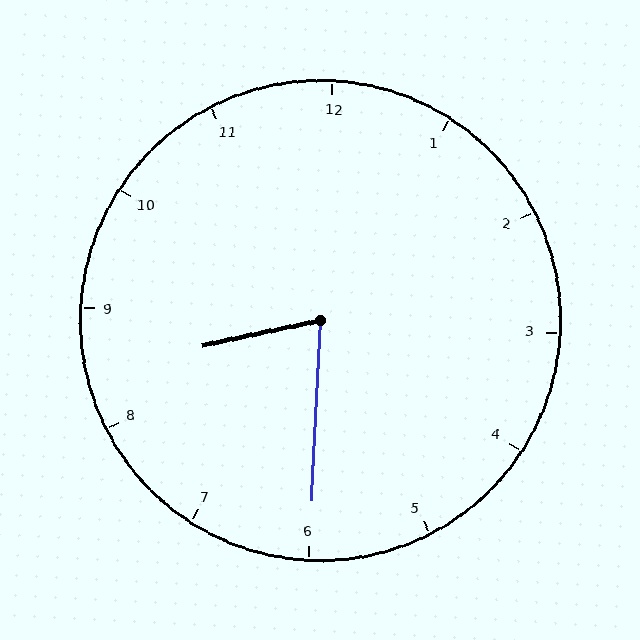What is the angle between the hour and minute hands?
Approximately 75 degrees.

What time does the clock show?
8:30.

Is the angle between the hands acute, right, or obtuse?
It is acute.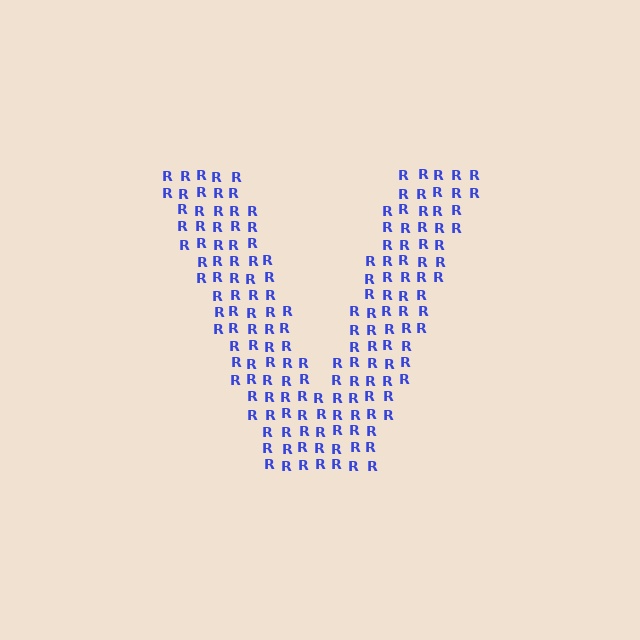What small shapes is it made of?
It is made of small letter R's.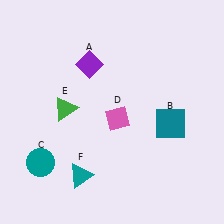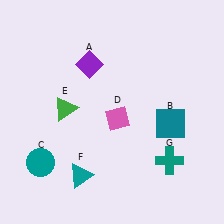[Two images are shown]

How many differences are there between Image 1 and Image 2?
There is 1 difference between the two images.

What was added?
A teal cross (G) was added in Image 2.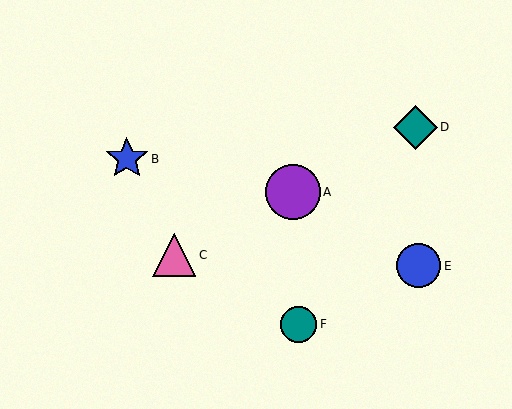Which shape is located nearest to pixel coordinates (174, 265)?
The pink triangle (labeled C) at (174, 255) is nearest to that location.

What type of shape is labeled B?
Shape B is a blue star.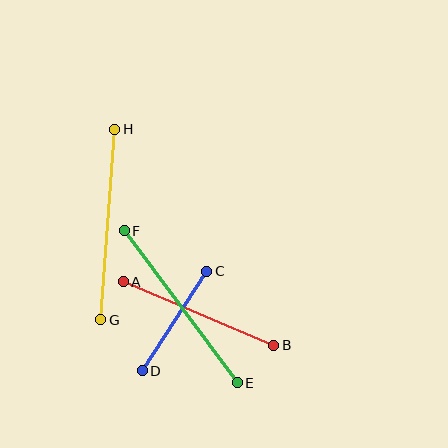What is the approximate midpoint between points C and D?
The midpoint is at approximately (174, 321) pixels.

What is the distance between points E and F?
The distance is approximately 189 pixels.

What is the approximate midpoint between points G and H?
The midpoint is at approximately (108, 225) pixels.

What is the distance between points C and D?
The distance is approximately 118 pixels.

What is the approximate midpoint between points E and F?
The midpoint is at approximately (181, 307) pixels.